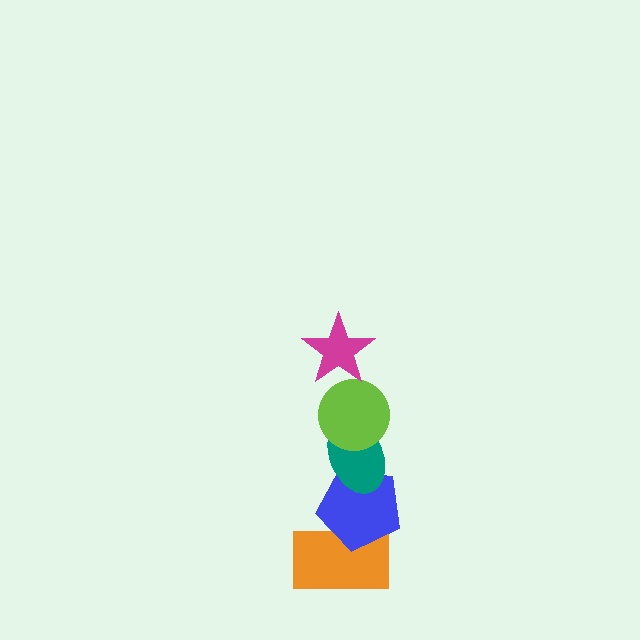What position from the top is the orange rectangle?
The orange rectangle is 5th from the top.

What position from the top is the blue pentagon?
The blue pentagon is 4th from the top.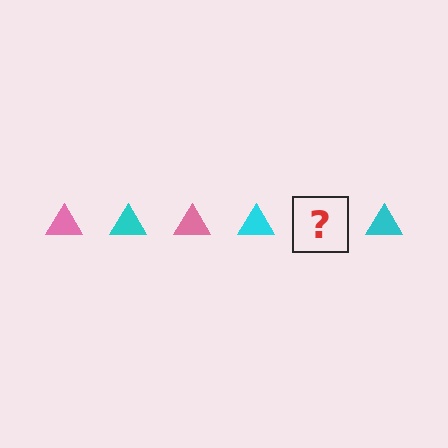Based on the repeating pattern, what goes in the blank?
The blank should be a pink triangle.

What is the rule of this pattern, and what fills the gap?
The rule is that the pattern cycles through pink, cyan triangles. The gap should be filled with a pink triangle.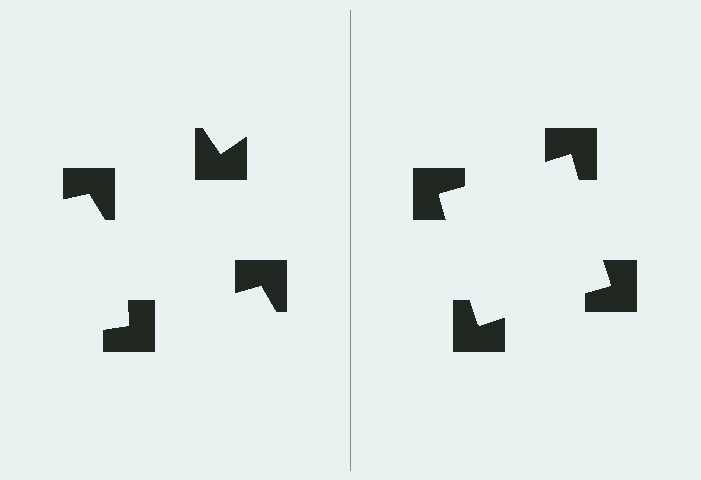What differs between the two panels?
The notched squares are positioned identically on both sides; only the wedge orientations differ. On the right they align to a square; on the left they are misaligned.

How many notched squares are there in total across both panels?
8 — 4 on each side.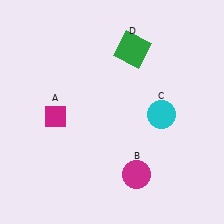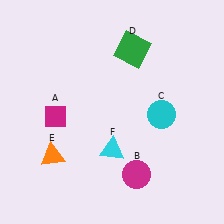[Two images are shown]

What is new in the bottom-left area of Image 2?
An orange triangle (E) was added in the bottom-left area of Image 2.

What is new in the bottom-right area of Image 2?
A cyan triangle (F) was added in the bottom-right area of Image 2.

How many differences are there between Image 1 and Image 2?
There are 2 differences between the two images.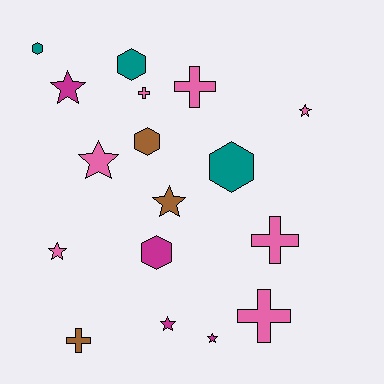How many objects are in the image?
There are 17 objects.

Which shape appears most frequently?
Star, with 7 objects.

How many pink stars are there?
There are 3 pink stars.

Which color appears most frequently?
Pink, with 7 objects.